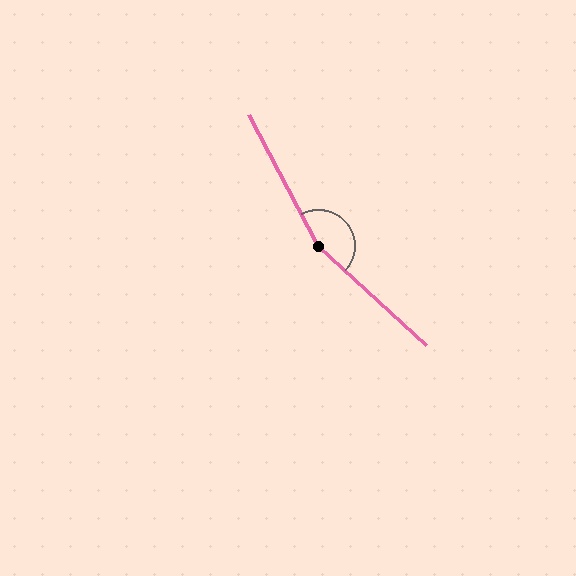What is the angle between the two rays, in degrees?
Approximately 160 degrees.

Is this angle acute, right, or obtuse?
It is obtuse.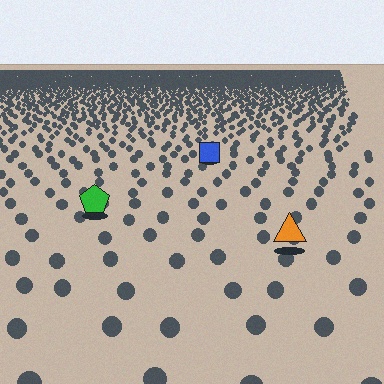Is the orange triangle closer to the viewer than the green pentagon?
Yes. The orange triangle is closer — you can tell from the texture gradient: the ground texture is coarser near it.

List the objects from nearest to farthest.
From nearest to farthest: the orange triangle, the green pentagon, the blue square.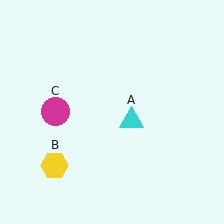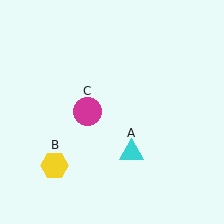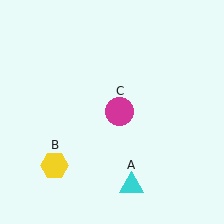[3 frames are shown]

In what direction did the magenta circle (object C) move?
The magenta circle (object C) moved right.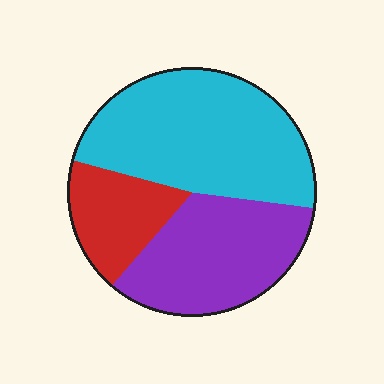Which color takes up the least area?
Red, at roughly 20%.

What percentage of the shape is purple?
Purple takes up about one third (1/3) of the shape.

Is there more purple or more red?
Purple.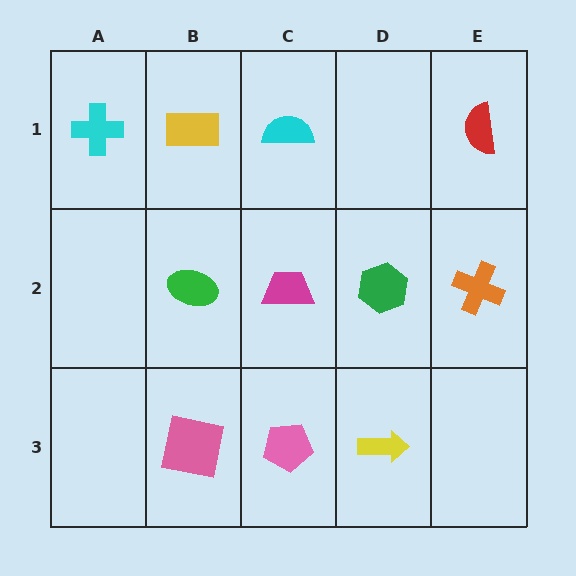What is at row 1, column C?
A cyan semicircle.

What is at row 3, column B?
A pink square.